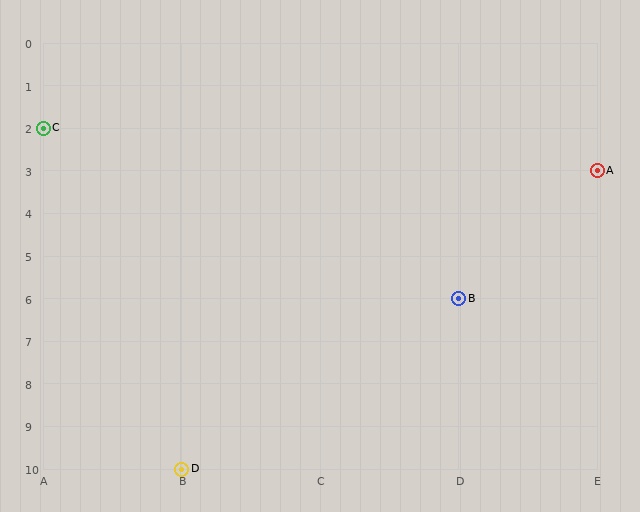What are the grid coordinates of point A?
Point A is at grid coordinates (E, 3).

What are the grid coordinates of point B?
Point B is at grid coordinates (D, 6).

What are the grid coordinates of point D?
Point D is at grid coordinates (B, 10).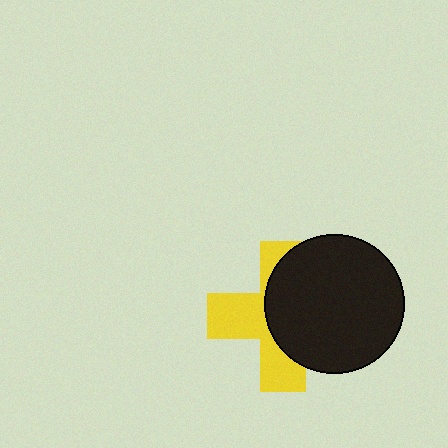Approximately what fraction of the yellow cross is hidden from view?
Roughly 53% of the yellow cross is hidden behind the black circle.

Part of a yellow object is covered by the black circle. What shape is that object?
It is a cross.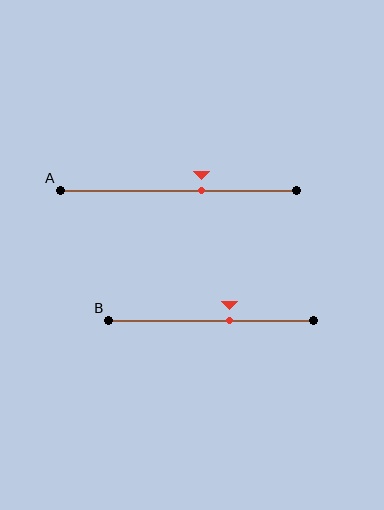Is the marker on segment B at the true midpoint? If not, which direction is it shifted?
No, the marker on segment B is shifted to the right by about 9% of the segment length.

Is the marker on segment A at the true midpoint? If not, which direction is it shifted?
No, the marker on segment A is shifted to the right by about 10% of the segment length.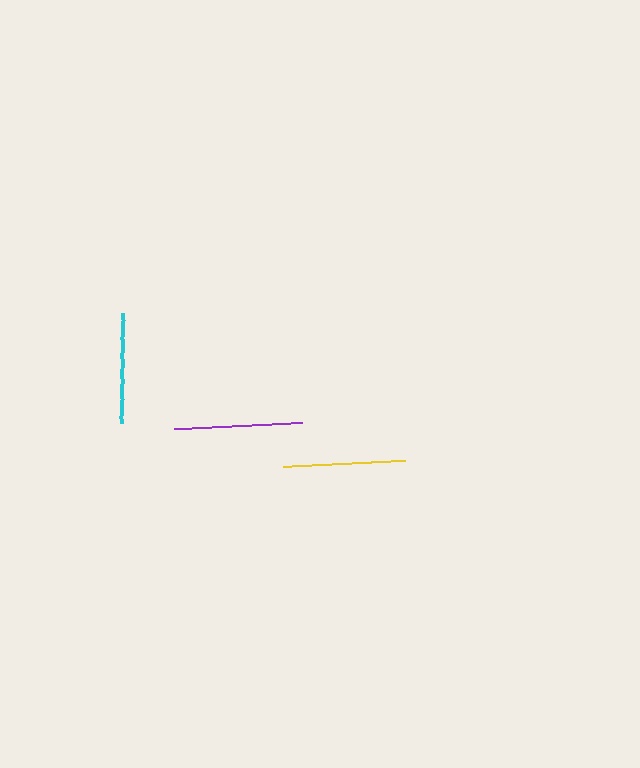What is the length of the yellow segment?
The yellow segment is approximately 122 pixels long.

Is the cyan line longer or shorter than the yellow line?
The yellow line is longer than the cyan line.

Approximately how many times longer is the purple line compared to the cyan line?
The purple line is approximately 1.2 times the length of the cyan line.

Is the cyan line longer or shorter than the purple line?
The purple line is longer than the cyan line.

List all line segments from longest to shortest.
From longest to shortest: purple, yellow, cyan.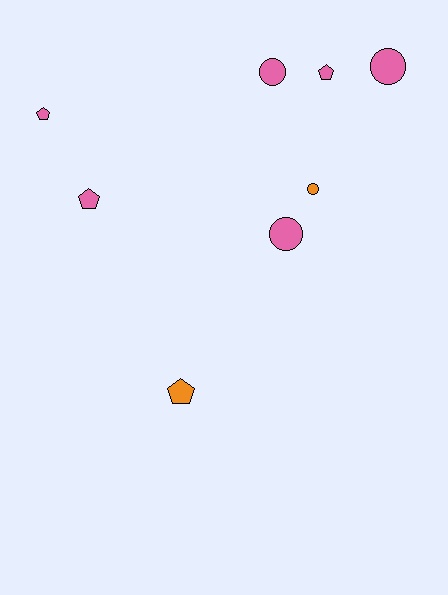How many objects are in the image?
There are 8 objects.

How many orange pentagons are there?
There is 1 orange pentagon.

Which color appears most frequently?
Pink, with 6 objects.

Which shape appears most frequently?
Circle, with 4 objects.